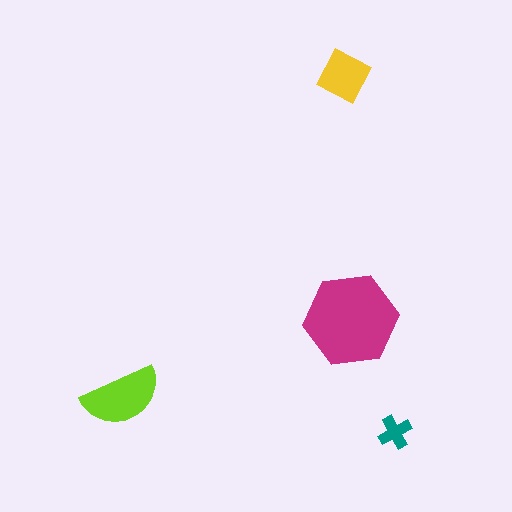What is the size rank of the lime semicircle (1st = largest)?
2nd.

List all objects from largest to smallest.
The magenta hexagon, the lime semicircle, the yellow square, the teal cross.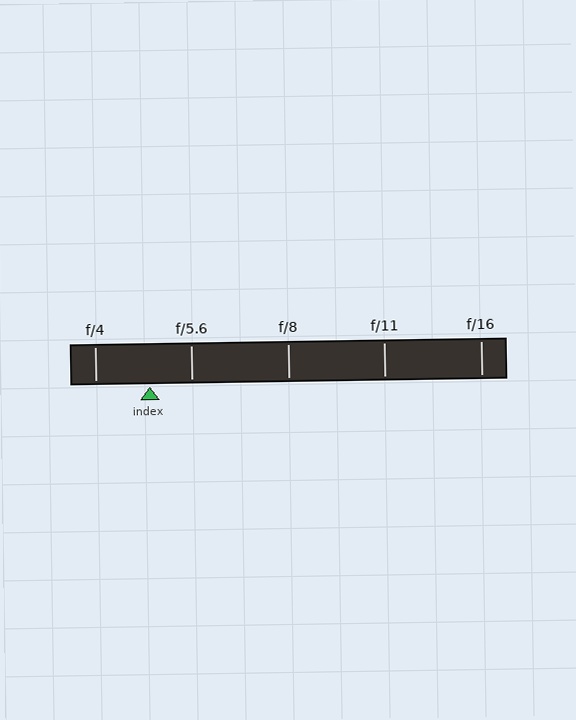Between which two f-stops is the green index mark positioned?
The index mark is between f/4 and f/5.6.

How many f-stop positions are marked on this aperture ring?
There are 5 f-stop positions marked.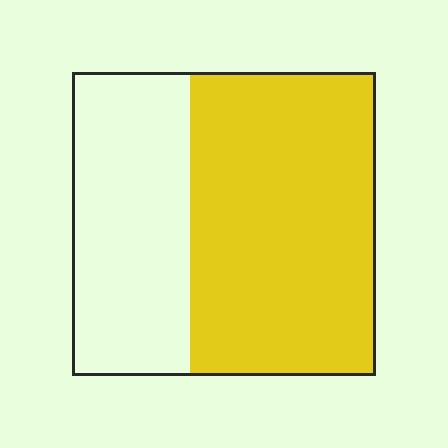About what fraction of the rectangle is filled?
About three fifths (3/5).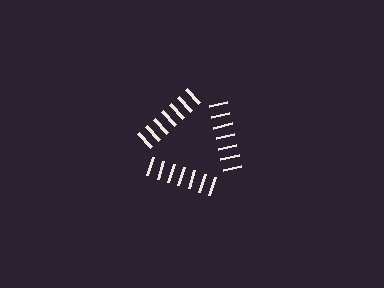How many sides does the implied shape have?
3 sides — the line-ends trace a triangle.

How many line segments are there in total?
21 — 7 along each of the 3 edges.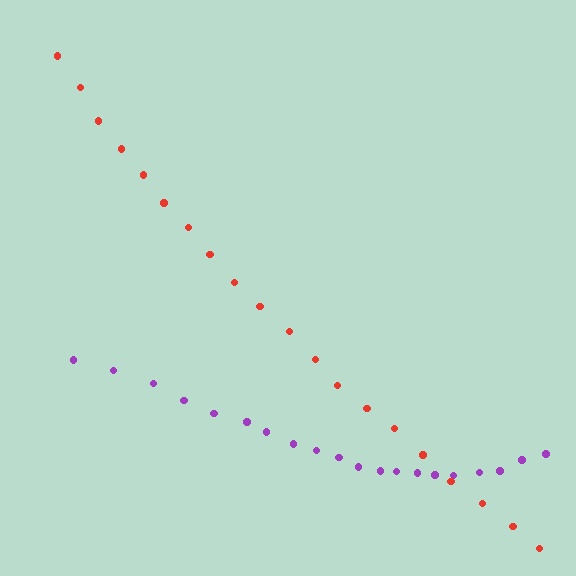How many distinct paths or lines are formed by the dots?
There are 2 distinct paths.